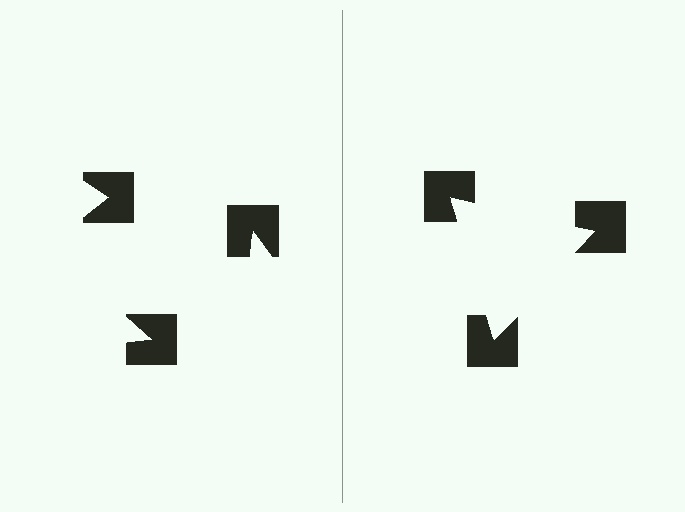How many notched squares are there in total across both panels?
6 — 3 on each side.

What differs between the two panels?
The notched squares are positioned identically on both sides; only the wedge orientations differ. On the right they align to a triangle; on the left they are misaligned.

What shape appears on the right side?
An illusory triangle.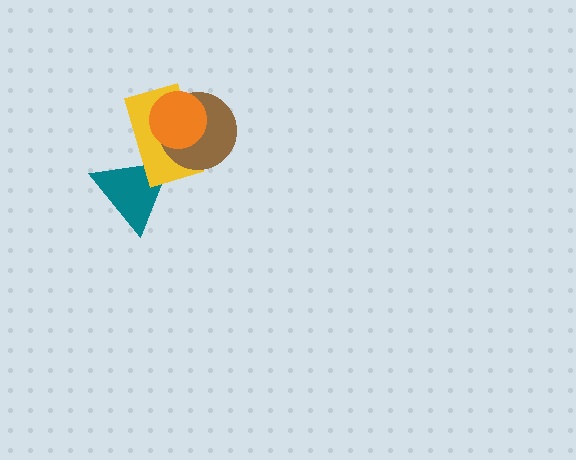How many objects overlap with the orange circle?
2 objects overlap with the orange circle.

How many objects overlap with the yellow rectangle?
3 objects overlap with the yellow rectangle.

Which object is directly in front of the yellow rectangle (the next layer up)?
The brown circle is directly in front of the yellow rectangle.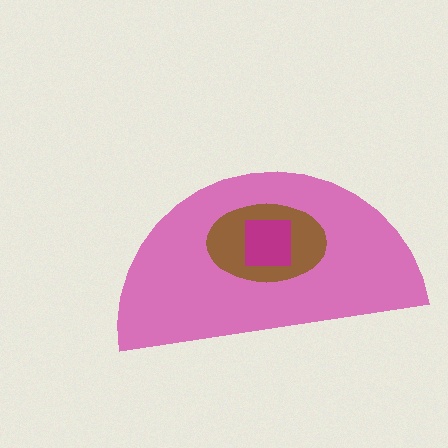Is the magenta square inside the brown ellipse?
Yes.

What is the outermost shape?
The pink semicircle.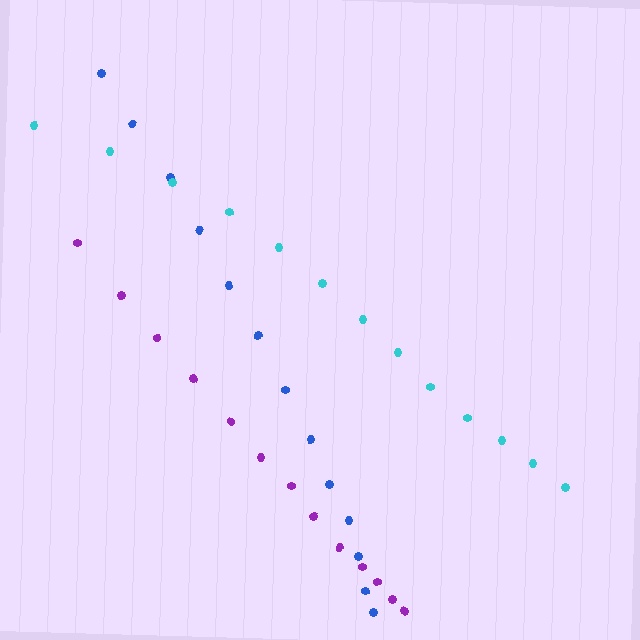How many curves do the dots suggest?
There are 3 distinct paths.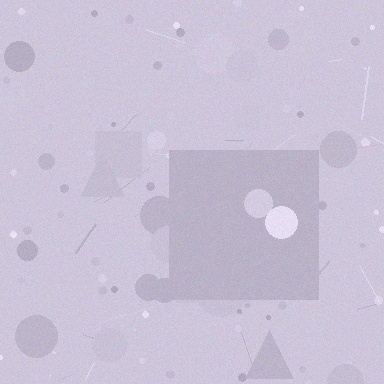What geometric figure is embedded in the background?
A square is embedded in the background.